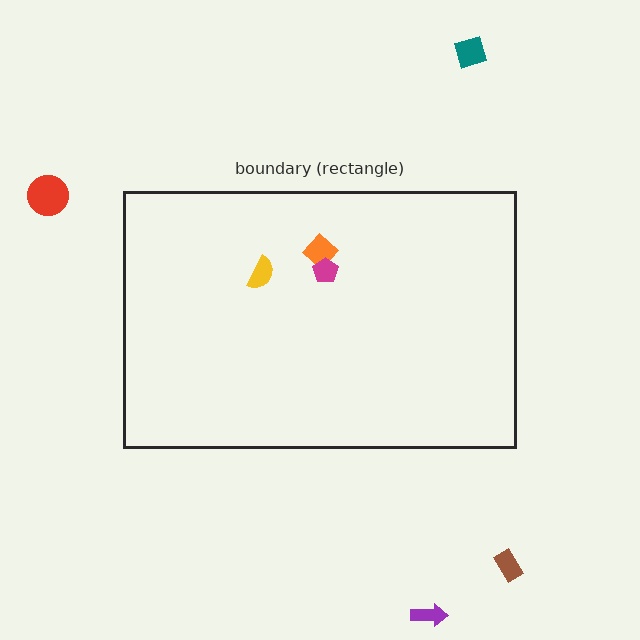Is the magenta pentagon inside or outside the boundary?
Inside.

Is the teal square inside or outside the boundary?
Outside.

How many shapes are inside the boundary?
3 inside, 4 outside.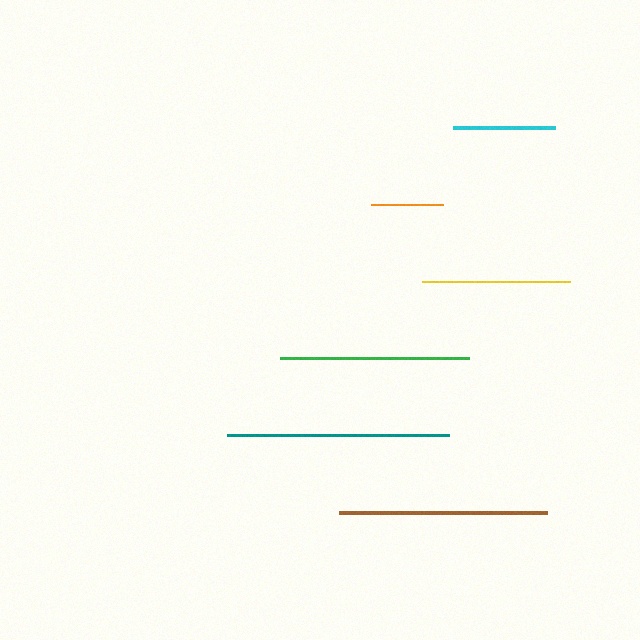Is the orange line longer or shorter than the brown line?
The brown line is longer than the orange line.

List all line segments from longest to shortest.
From longest to shortest: teal, brown, green, yellow, cyan, orange.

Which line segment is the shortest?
The orange line is the shortest at approximately 73 pixels.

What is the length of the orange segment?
The orange segment is approximately 73 pixels long.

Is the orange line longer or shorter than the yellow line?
The yellow line is longer than the orange line.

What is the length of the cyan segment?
The cyan segment is approximately 102 pixels long.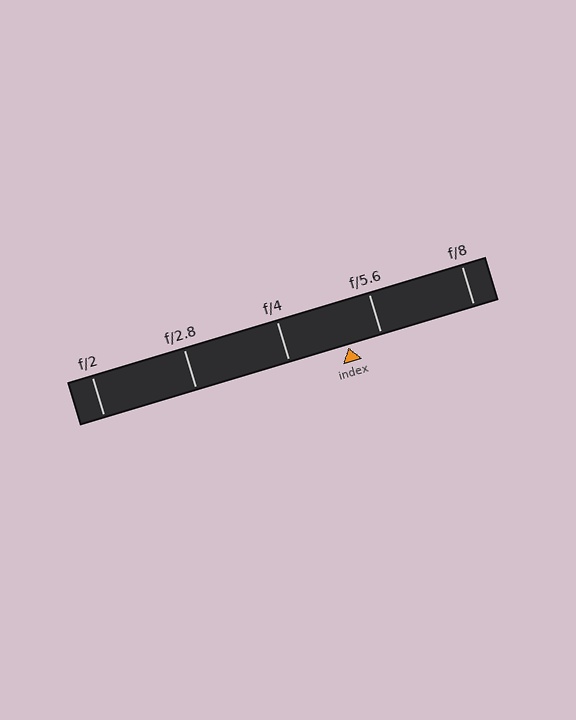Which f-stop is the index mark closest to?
The index mark is closest to f/5.6.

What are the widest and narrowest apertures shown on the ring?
The widest aperture shown is f/2 and the narrowest is f/8.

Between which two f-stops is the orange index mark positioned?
The index mark is between f/4 and f/5.6.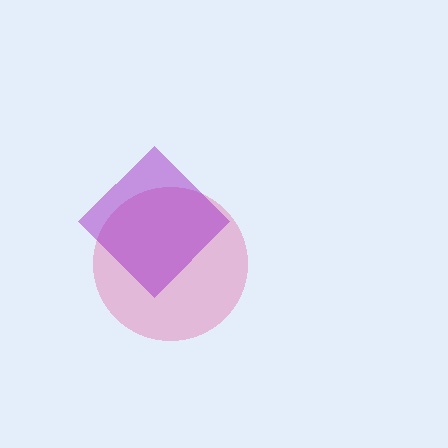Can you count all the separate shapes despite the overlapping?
Yes, there are 2 separate shapes.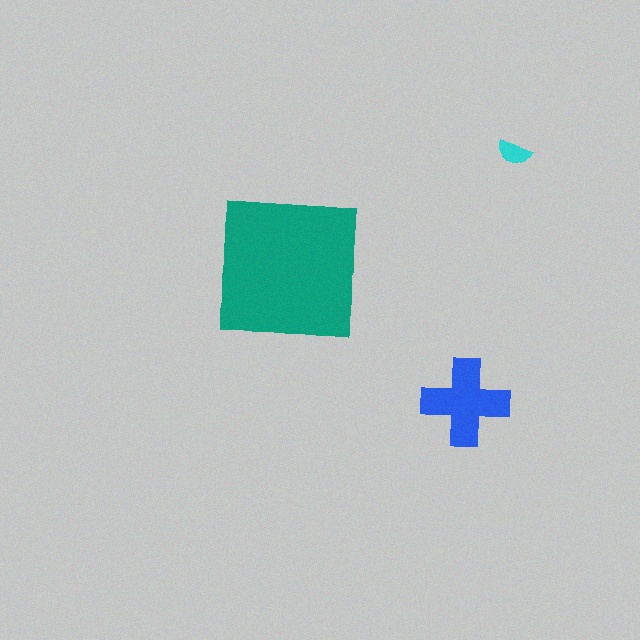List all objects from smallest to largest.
The cyan semicircle, the blue cross, the teal square.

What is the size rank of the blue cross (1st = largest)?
2nd.